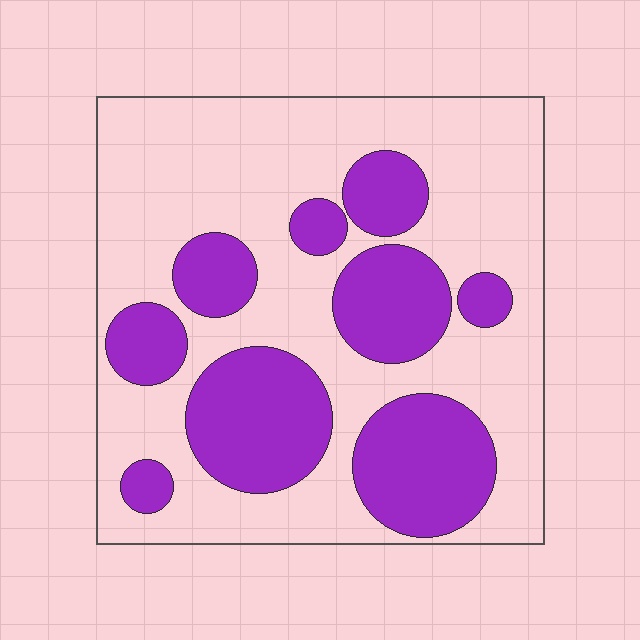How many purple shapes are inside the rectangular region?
9.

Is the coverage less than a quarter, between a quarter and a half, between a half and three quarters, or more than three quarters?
Between a quarter and a half.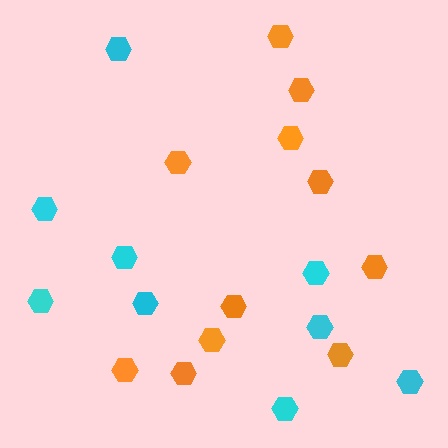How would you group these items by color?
There are 2 groups: one group of orange hexagons (11) and one group of cyan hexagons (9).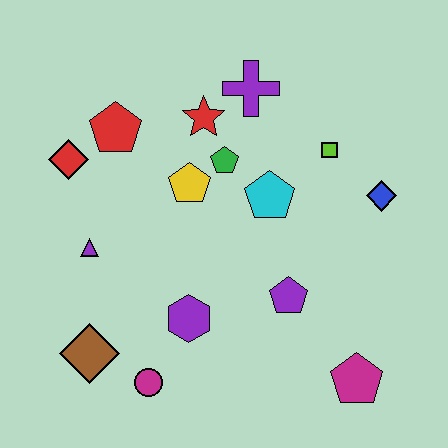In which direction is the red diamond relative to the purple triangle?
The red diamond is above the purple triangle.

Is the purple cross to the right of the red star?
Yes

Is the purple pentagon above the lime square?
No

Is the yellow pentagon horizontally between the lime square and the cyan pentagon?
No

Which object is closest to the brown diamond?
The magenta circle is closest to the brown diamond.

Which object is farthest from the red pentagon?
The magenta pentagon is farthest from the red pentagon.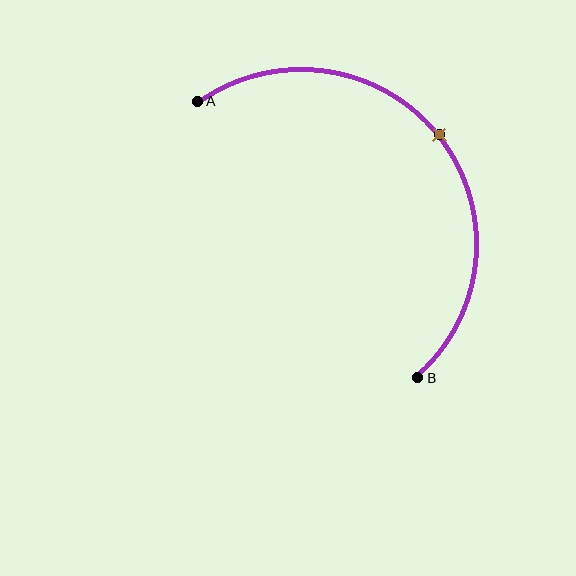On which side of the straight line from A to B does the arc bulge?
The arc bulges above and to the right of the straight line connecting A and B.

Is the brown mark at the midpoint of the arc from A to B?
Yes. The brown mark lies on the arc at equal arc-length from both A and B — it is the arc midpoint.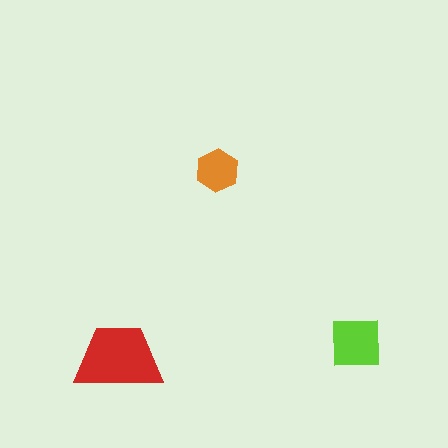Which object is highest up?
The orange hexagon is topmost.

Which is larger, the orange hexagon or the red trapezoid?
The red trapezoid.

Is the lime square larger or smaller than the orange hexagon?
Larger.